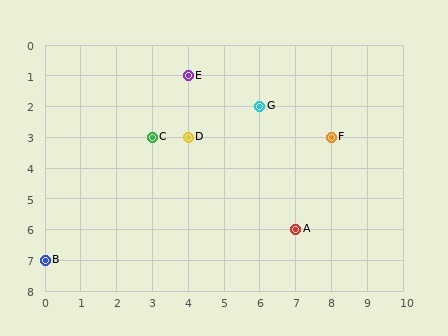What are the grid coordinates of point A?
Point A is at grid coordinates (7, 6).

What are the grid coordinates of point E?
Point E is at grid coordinates (4, 1).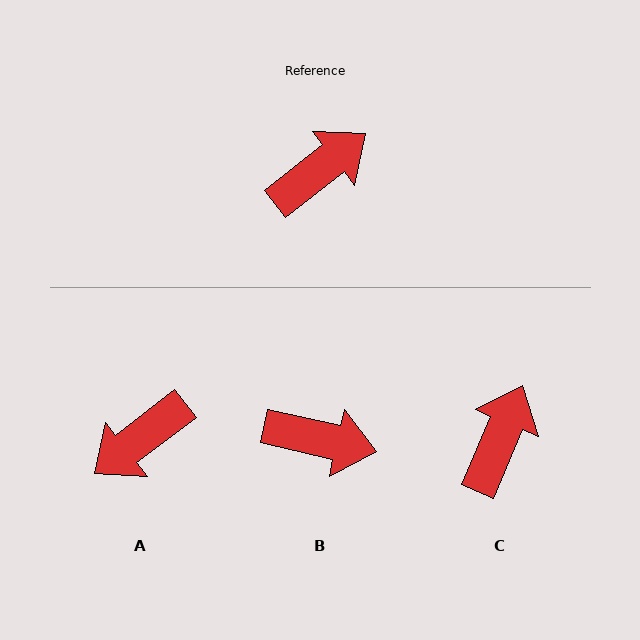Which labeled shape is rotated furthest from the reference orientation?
A, about 180 degrees away.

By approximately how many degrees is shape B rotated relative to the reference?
Approximately 51 degrees clockwise.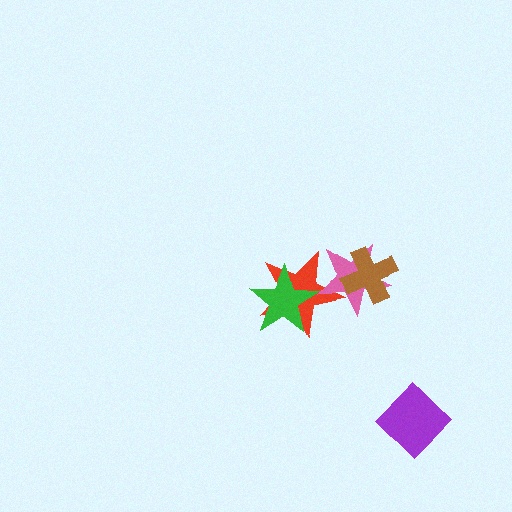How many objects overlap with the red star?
2 objects overlap with the red star.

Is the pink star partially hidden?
Yes, it is partially covered by another shape.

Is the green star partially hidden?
No, no other shape covers it.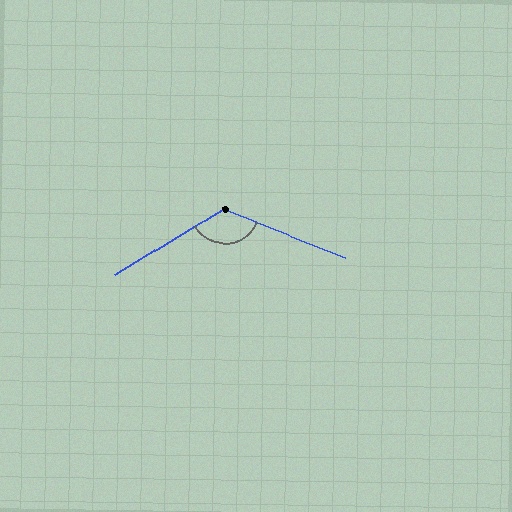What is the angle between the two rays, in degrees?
Approximately 127 degrees.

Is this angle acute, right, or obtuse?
It is obtuse.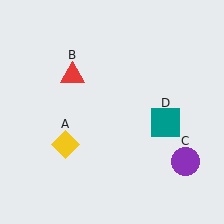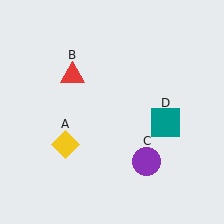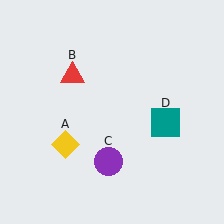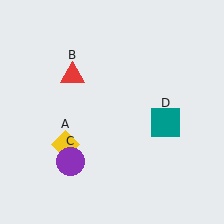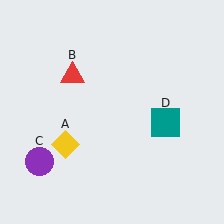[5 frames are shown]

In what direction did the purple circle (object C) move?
The purple circle (object C) moved left.